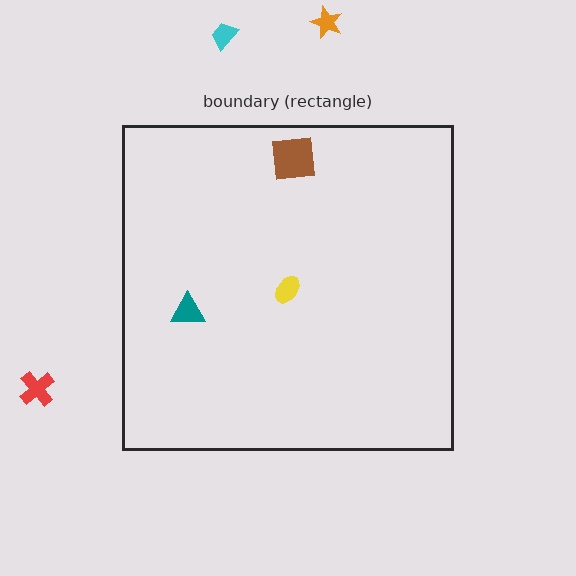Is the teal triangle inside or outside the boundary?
Inside.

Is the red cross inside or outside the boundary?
Outside.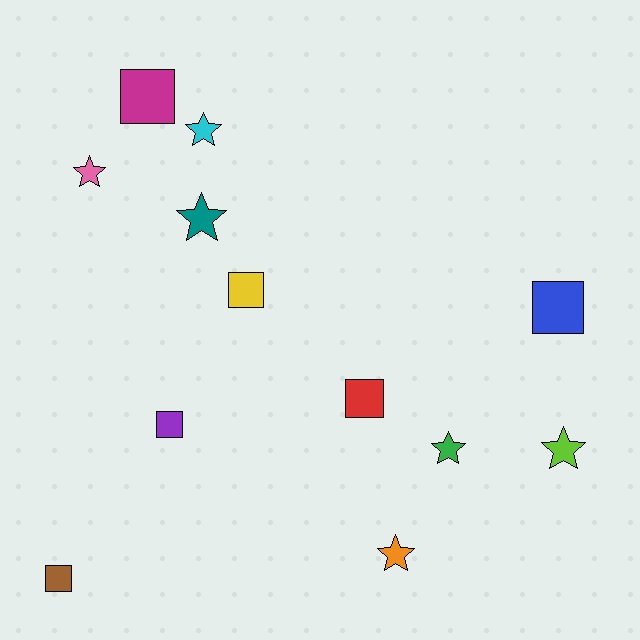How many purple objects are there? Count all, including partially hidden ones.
There is 1 purple object.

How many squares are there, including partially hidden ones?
There are 6 squares.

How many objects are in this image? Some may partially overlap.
There are 12 objects.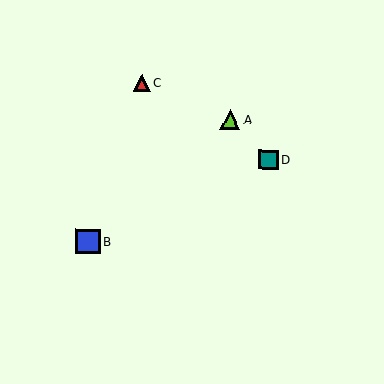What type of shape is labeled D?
Shape D is a teal square.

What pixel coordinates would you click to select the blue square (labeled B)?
Click at (88, 241) to select the blue square B.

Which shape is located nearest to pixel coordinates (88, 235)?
The blue square (labeled B) at (88, 241) is nearest to that location.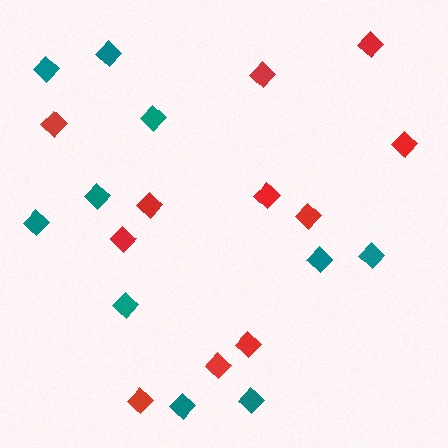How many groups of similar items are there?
There are 2 groups: one group of red diamonds (11) and one group of teal diamonds (10).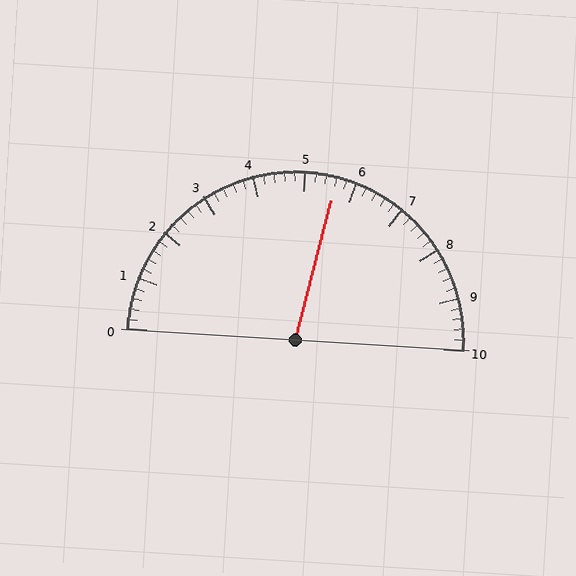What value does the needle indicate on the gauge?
The needle indicates approximately 5.6.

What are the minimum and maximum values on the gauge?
The gauge ranges from 0 to 10.